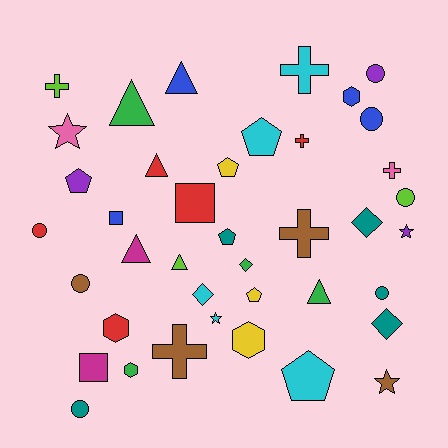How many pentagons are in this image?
There are 6 pentagons.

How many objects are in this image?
There are 40 objects.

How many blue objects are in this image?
There are 4 blue objects.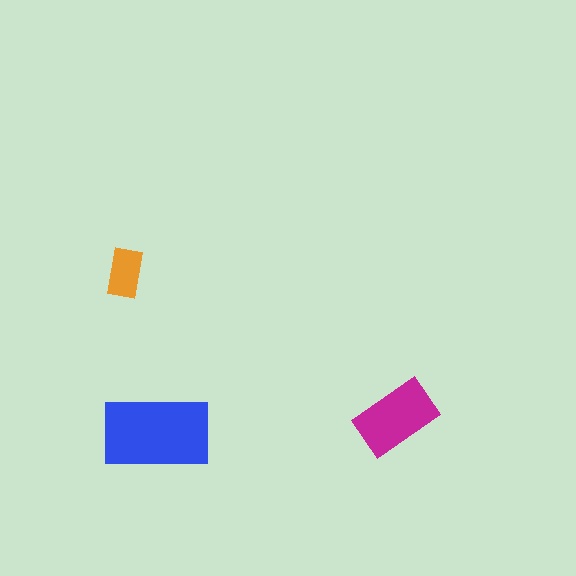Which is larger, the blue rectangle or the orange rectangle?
The blue one.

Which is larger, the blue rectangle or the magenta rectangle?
The blue one.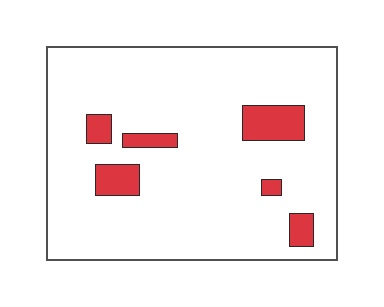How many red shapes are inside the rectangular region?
6.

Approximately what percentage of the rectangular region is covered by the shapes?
Approximately 10%.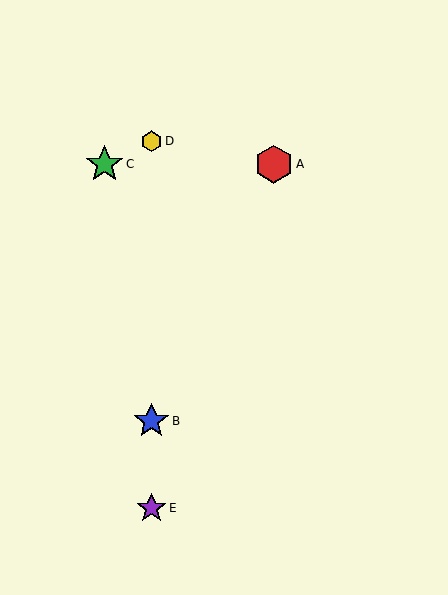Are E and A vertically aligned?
No, E is at x≈151 and A is at x≈274.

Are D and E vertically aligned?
Yes, both are at x≈151.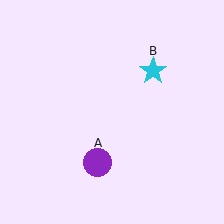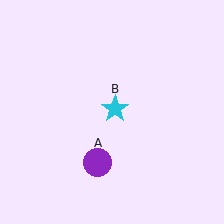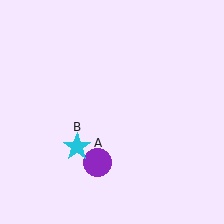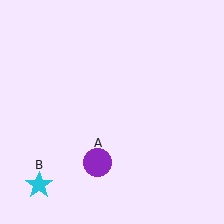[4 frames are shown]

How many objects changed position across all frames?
1 object changed position: cyan star (object B).